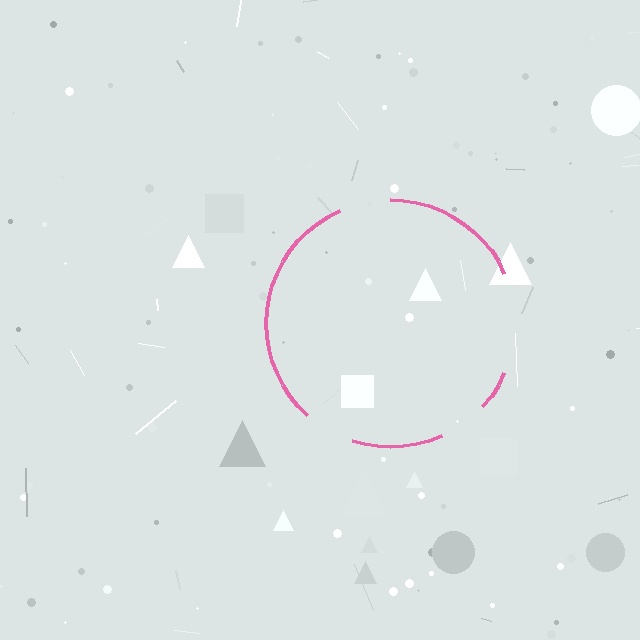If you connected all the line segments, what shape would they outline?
They would outline a circle.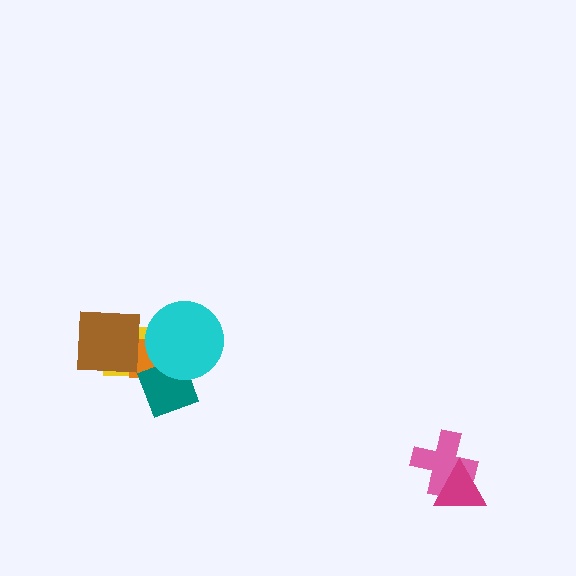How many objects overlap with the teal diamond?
3 objects overlap with the teal diamond.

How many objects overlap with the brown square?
2 objects overlap with the brown square.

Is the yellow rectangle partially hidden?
Yes, it is partially covered by another shape.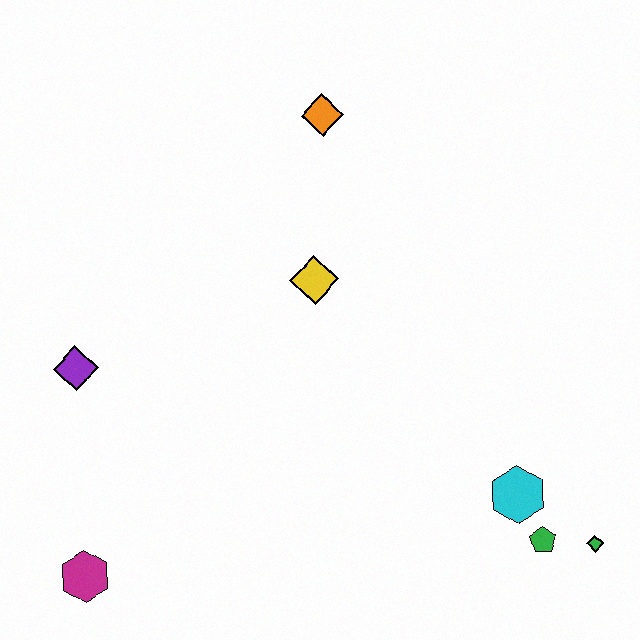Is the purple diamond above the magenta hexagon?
Yes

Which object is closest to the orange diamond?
The yellow diamond is closest to the orange diamond.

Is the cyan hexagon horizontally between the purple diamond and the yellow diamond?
No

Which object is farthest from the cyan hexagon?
The purple diamond is farthest from the cyan hexagon.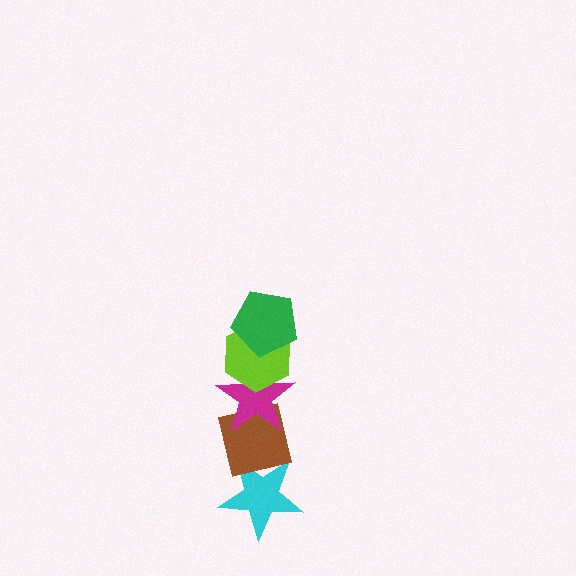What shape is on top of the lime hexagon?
The green pentagon is on top of the lime hexagon.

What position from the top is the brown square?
The brown square is 4th from the top.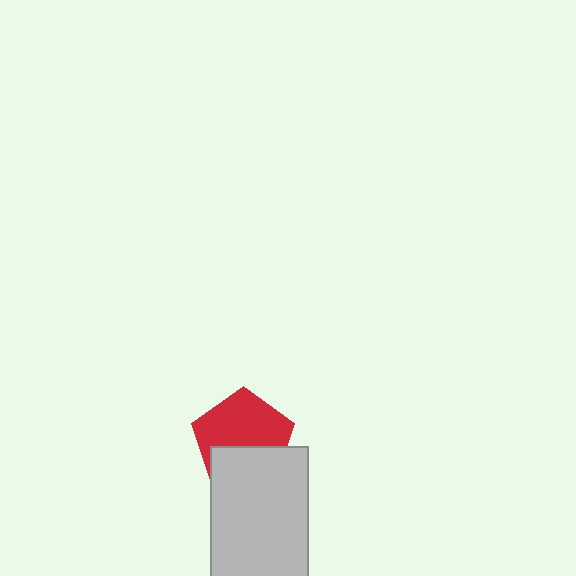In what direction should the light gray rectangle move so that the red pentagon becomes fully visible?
The light gray rectangle should move down. That is the shortest direction to clear the overlap and leave the red pentagon fully visible.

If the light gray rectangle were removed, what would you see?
You would see the complete red pentagon.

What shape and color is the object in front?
The object in front is a light gray rectangle.